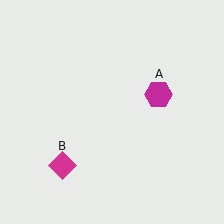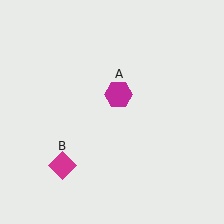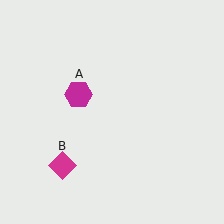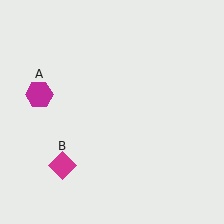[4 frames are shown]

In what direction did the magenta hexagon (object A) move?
The magenta hexagon (object A) moved left.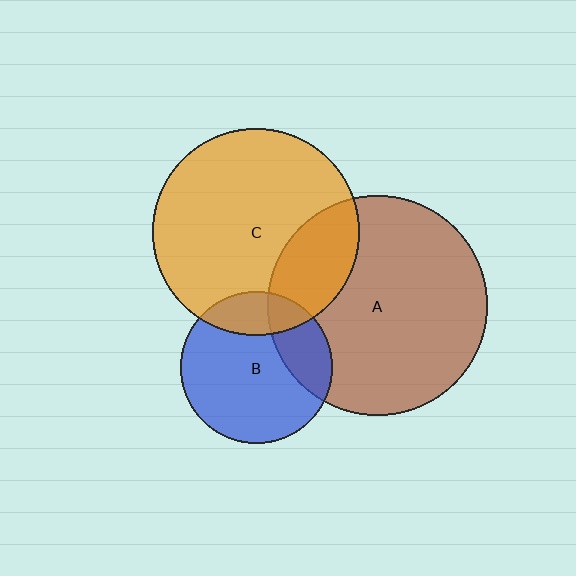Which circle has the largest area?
Circle A (brown).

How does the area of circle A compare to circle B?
Approximately 2.1 times.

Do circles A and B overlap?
Yes.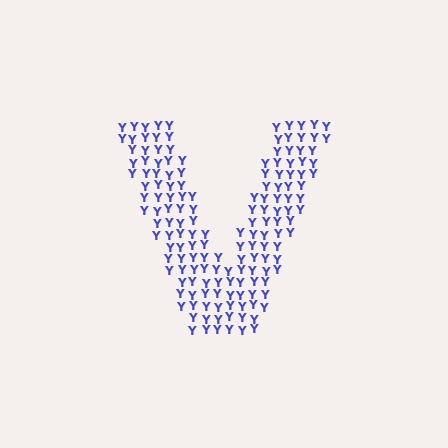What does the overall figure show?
The overall figure shows the letter V.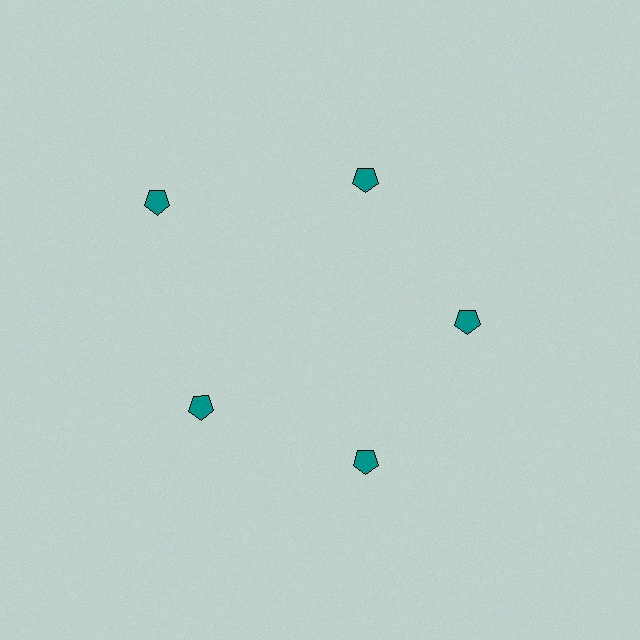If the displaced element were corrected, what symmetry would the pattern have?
It would have 5-fold rotational symmetry — the pattern would map onto itself every 72 degrees.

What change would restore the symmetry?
The symmetry would be restored by moving it inward, back onto the ring so that all 5 pentagons sit at equal angles and equal distance from the center.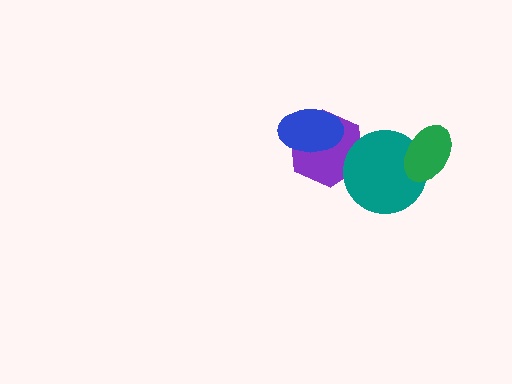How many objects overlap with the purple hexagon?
2 objects overlap with the purple hexagon.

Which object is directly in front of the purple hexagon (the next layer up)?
The teal circle is directly in front of the purple hexagon.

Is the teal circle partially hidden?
Yes, it is partially covered by another shape.